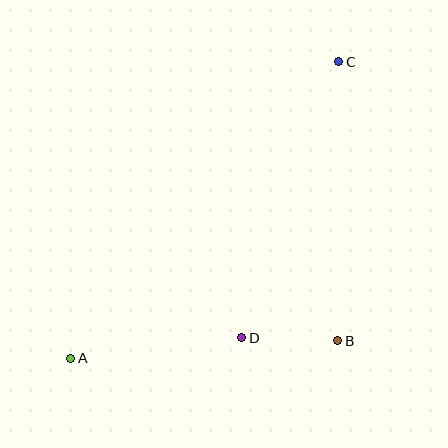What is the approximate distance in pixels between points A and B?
The distance between A and B is approximately 268 pixels.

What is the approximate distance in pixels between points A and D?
The distance between A and D is approximately 172 pixels.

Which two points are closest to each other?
Points B and D are closest to each other.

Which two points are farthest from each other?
Points A and C are farthest from each other.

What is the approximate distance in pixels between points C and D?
The distance between C and D is approximately 293 pixels.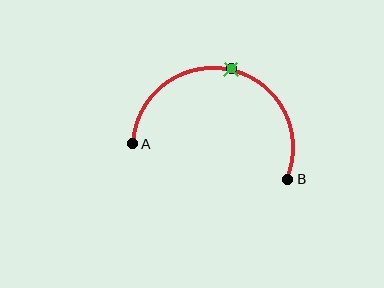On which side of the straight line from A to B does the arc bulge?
The arc bulges above the straight line connecting A and B.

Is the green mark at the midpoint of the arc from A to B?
Yes. The green mark lies on the arc at equal arc-length from both A and B — it is the arc midpoint.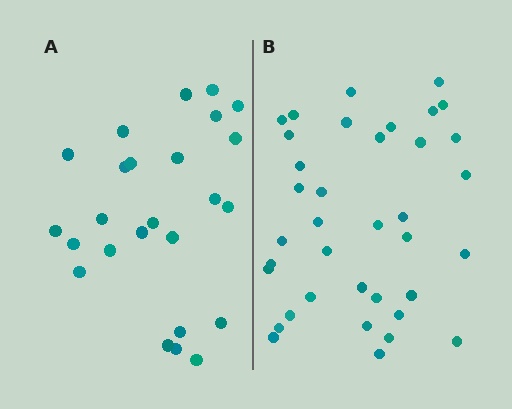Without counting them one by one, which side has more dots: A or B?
Region B (the right region) has more dots.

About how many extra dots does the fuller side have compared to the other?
Region B has roughly 12 or so more dots than region A.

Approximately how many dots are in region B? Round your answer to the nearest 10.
About 40 dots. (The exact count is 37, which rounds to 40.)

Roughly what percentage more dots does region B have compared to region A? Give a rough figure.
About 50% more.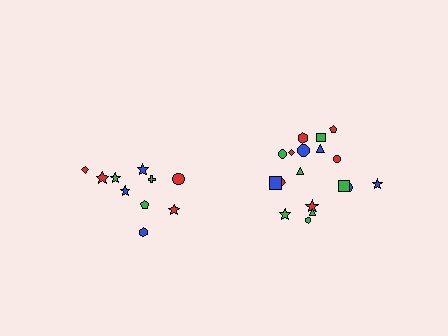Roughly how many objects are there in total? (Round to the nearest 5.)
Roughly 30 objects in total.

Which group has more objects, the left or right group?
The right group.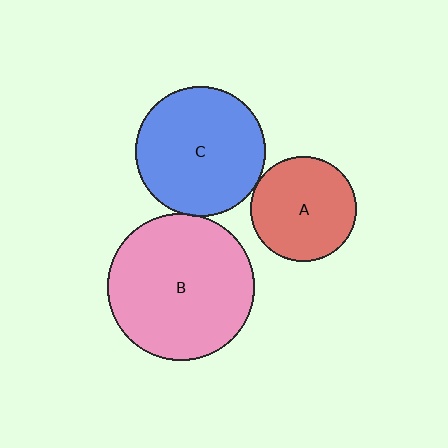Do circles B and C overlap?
Yes.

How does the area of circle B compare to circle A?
Approximately 2.0 times.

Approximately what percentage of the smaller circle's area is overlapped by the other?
Approximately 5%.